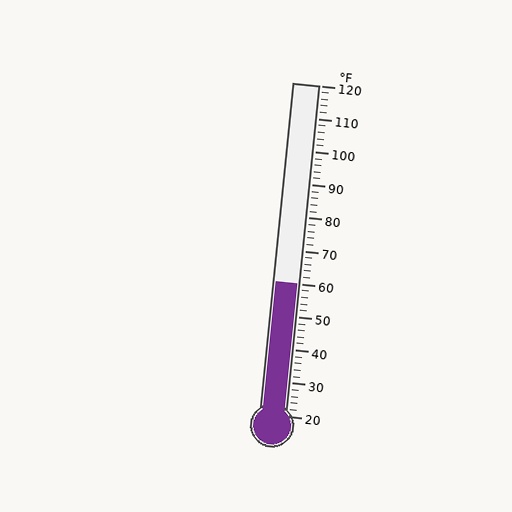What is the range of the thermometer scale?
The thermometer scale ranges from 20°F to 120°F.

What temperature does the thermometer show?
The thermometer shows approximately 60°F.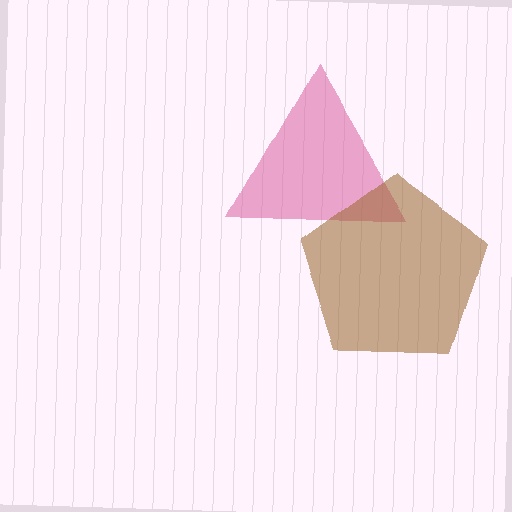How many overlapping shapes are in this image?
There are 2 overlapping shapes in the image.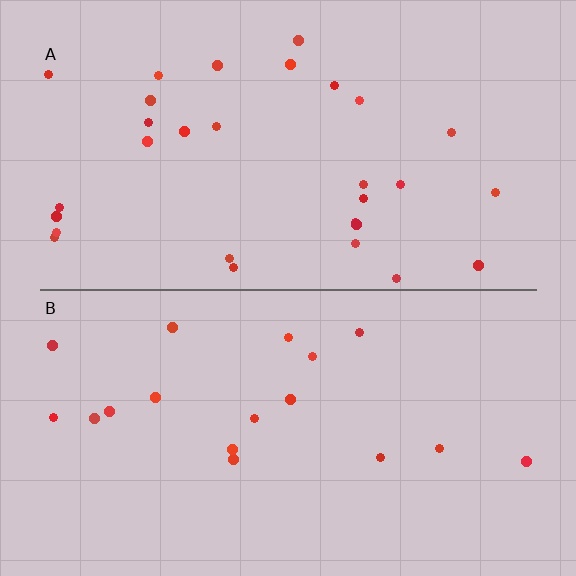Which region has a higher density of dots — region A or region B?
A (the top).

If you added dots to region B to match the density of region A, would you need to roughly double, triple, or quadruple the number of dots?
Approximately double.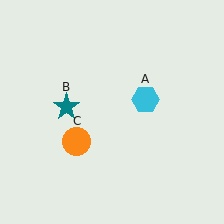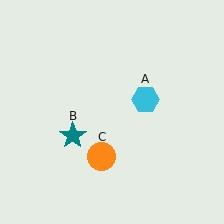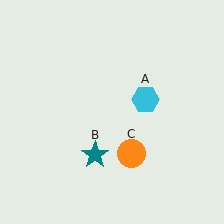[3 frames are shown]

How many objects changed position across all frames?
2 objects changed position: teal star (object B), orange circle (object C).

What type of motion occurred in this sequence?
The teal star (object B), orange circle (object C) rotated counterclockwise around the center of the scene.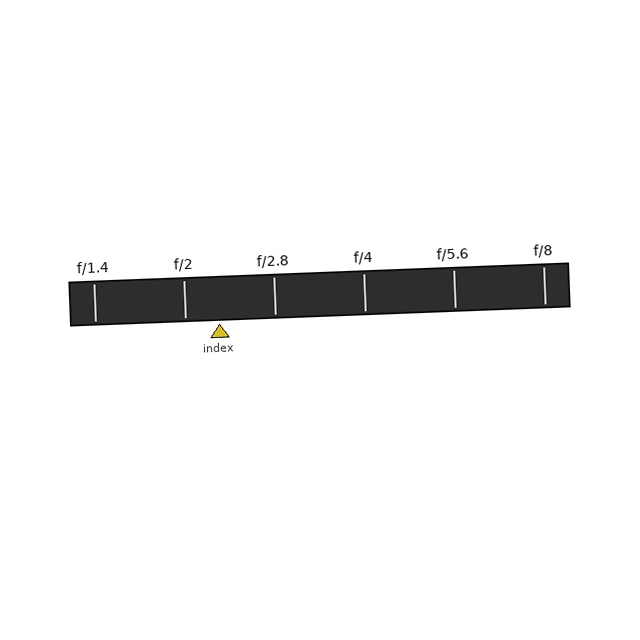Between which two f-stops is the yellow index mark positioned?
The index mark is between f/2 and f/2.8.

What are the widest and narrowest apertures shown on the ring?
The widest aperture shown is f/1.4 and the narrowest is f/8.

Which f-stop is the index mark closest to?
The index mark is closest to f/2.